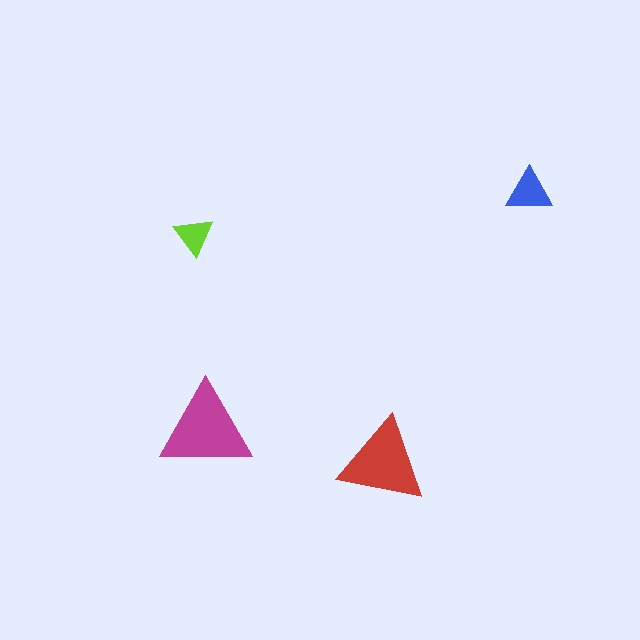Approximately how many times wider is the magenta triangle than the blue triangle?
About 2 times wider.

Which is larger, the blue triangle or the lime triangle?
The blue one.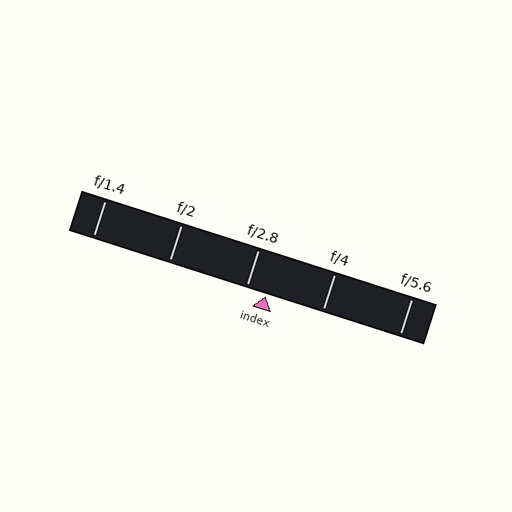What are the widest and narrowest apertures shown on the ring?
The widest aperture shown is f/1.4 and the narrowest is f/5.6.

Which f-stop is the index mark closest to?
The index mark is closest to f/2.8.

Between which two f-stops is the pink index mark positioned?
The index mark is between f/2.8 and f/4.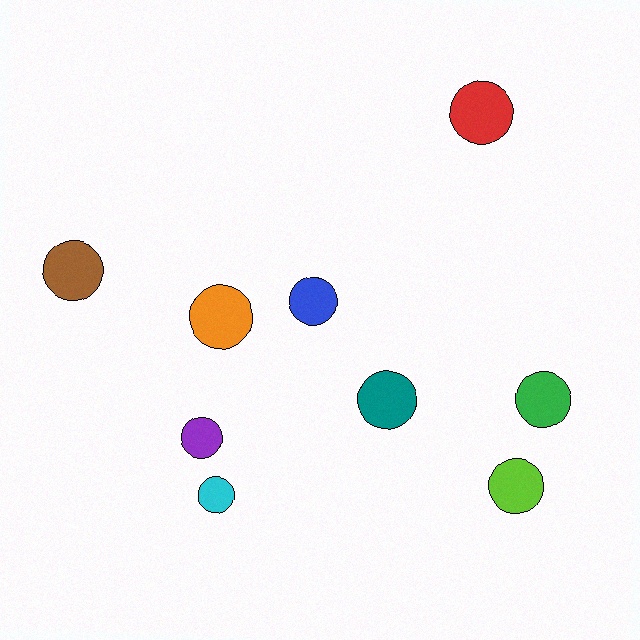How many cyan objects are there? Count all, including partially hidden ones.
There is 1 cyan object.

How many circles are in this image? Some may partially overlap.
There are 9 circles.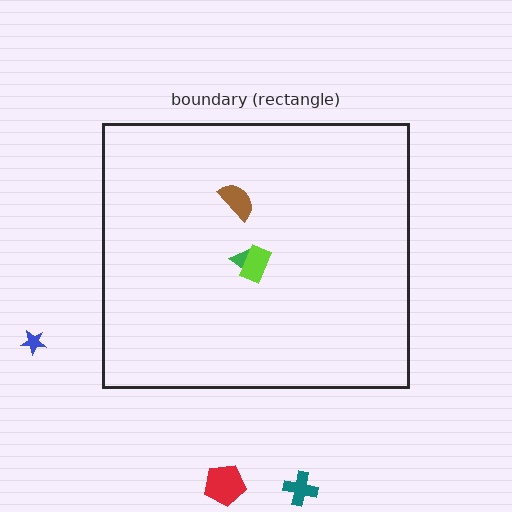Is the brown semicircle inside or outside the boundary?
Inside.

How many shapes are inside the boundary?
3 inside, 3 outside.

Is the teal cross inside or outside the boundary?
Outside.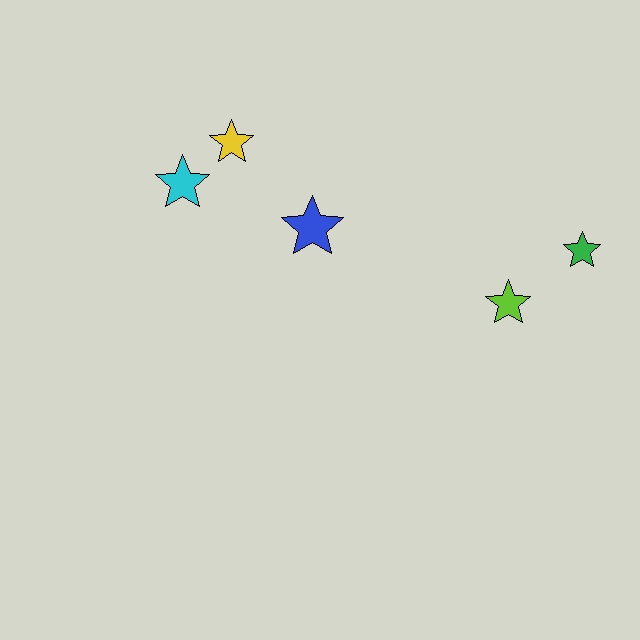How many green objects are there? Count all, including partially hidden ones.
There is 1 green object.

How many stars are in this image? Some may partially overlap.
There are 5 stars.